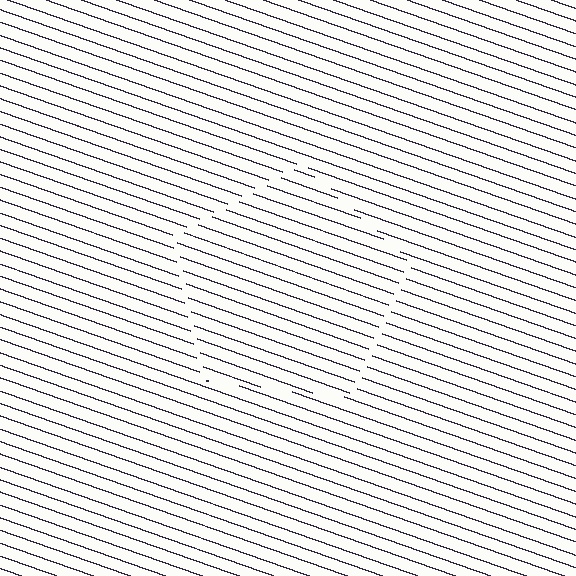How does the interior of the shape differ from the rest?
The interior of the shape contains the same grating, shifted by half a period — the contour is defined by the phase discontinuity where line-ends from the inner and outer gratings abut.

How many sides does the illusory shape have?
5 sides — the line-ends trace a pentagon.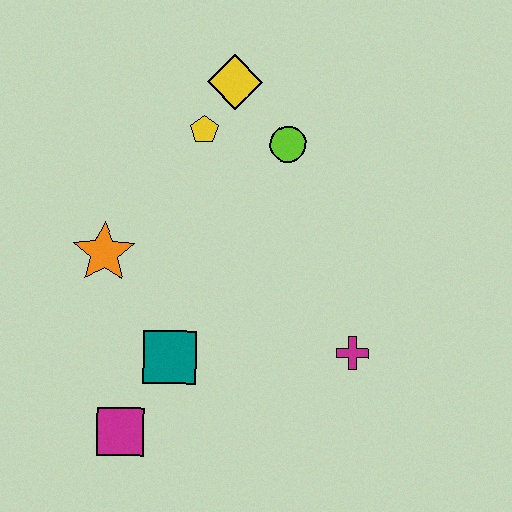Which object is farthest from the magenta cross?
The yellow diamond is farthest from the magenta cross.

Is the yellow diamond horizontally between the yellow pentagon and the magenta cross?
Yes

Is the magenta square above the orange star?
No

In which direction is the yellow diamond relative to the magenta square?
The yellow diamond is above the magenta square.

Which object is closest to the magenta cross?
The teal square is closest to the magenta cross.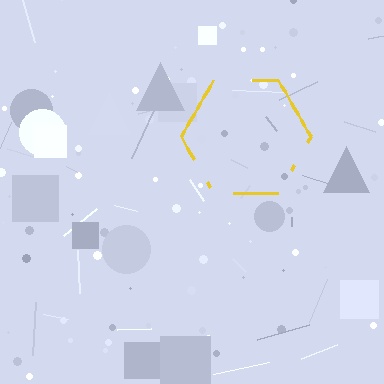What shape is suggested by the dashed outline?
The dashed outline suggests a hexagon.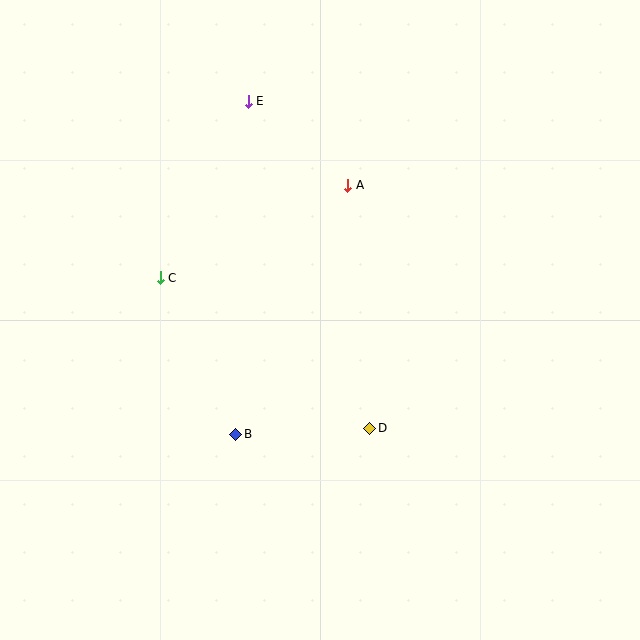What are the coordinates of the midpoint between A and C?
The midpoint between A and C is at (254, 232).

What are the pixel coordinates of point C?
Point C is at (160, 278).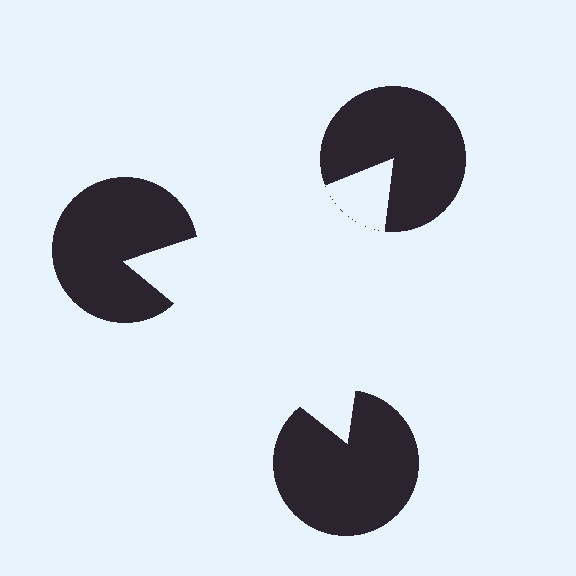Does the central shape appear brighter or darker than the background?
It typically appears slightly brighter than the background, even though no actual brightness change is drawn.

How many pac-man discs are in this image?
There are 3 — one at each vertex of the illusory triangle.